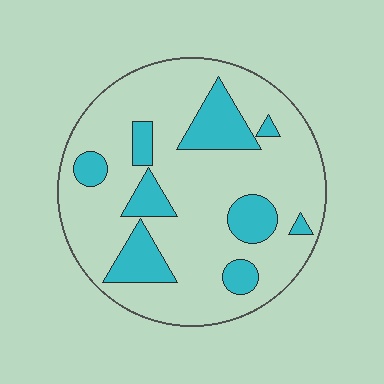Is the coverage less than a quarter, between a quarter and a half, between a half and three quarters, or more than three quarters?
Less than a quarter.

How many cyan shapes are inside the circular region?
9.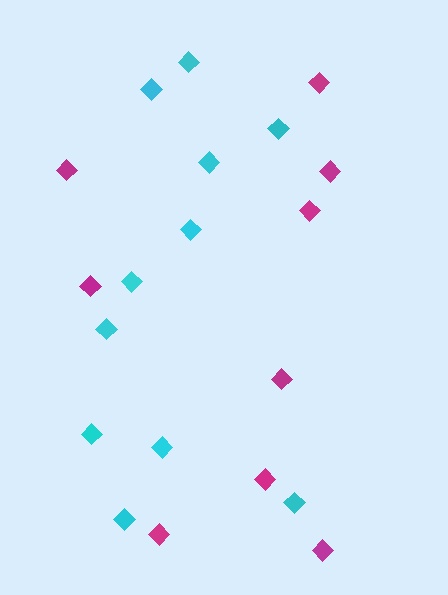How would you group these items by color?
There are 2 groups: one group of magenta diamonds (9) and one group of cyan diamonds (11).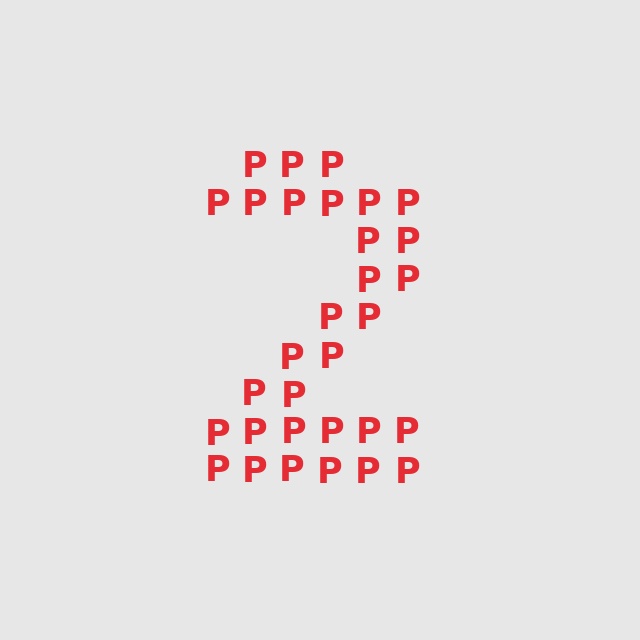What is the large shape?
The large shape is the digit 2.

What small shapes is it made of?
It is made of small letter P's.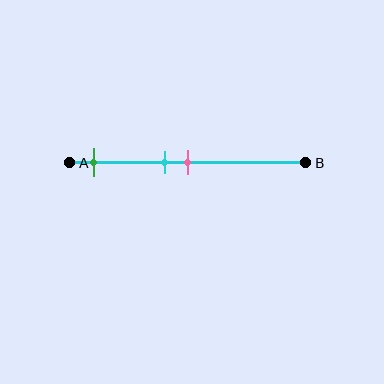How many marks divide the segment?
There are 3 marks dividing the segment.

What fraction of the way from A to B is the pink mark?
The pink mark is approximately 50% (0.5) of the way from A to B.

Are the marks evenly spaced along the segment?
No, the marks are not evenly spaced.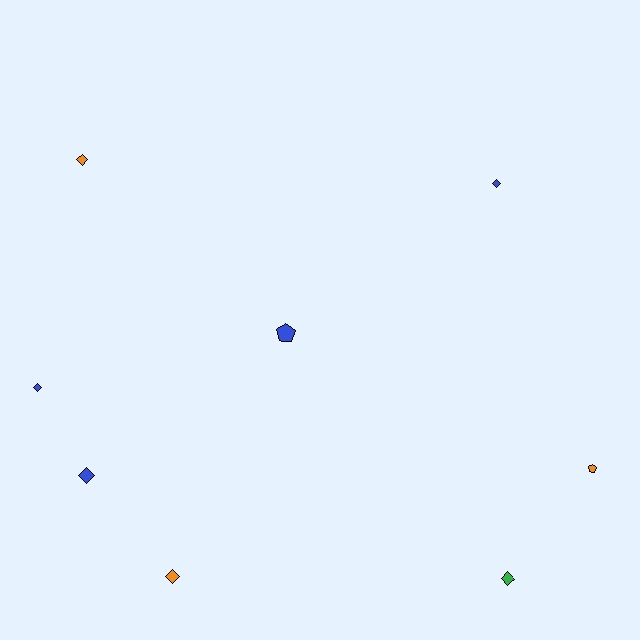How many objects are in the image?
There are 8 objects.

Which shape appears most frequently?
Diamond, with 6 objects.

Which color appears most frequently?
Blue, with 4 objects.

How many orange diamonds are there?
There are 2 orange diamonds.